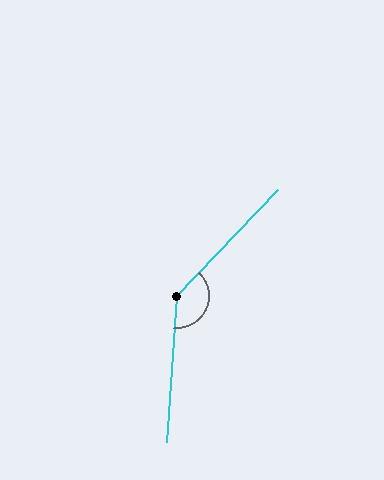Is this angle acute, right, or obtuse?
It is obtuse.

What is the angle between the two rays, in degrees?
Approximately 140 degrees.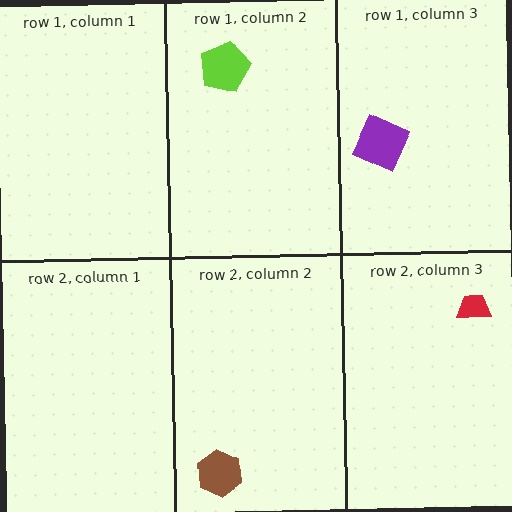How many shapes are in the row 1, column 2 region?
1.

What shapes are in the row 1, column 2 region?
The lime pentagon.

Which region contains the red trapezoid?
The row 2, column 3 region.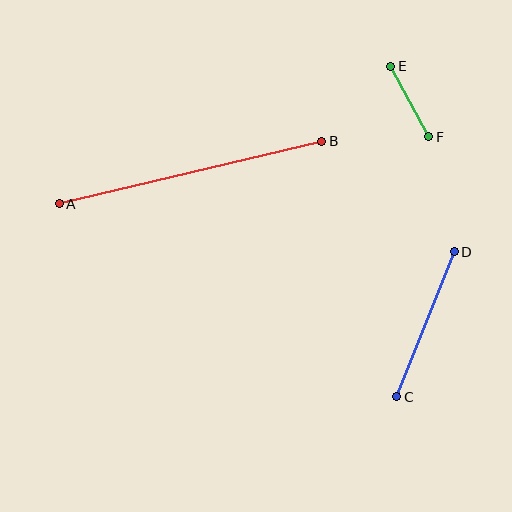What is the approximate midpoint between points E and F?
The midpoint is at approximately (410, 101) pixels.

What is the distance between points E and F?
The distance is approximately 80 pixels.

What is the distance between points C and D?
The distance is approximately 156 pixels.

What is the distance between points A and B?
The distance is approximately 270 pixels.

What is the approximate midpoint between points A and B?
The midpoint is at approximately (190, 173) pixels.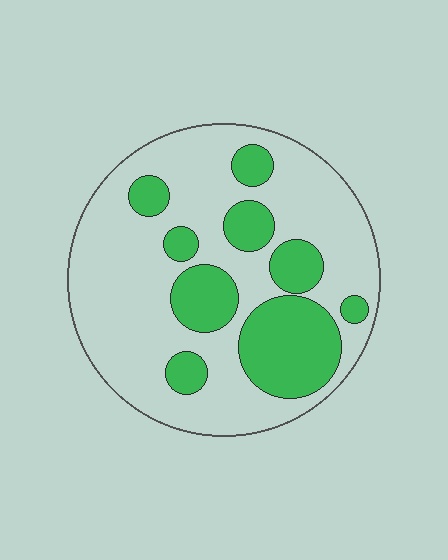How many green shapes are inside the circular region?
9.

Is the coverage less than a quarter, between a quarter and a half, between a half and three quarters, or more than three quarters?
Between a quarter and a half.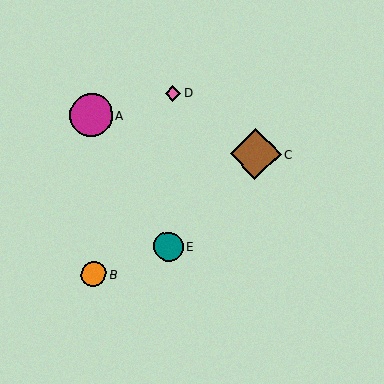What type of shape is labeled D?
Shape D is a pink diamond.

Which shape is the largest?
The brown diamond (labeled C) is the largest.